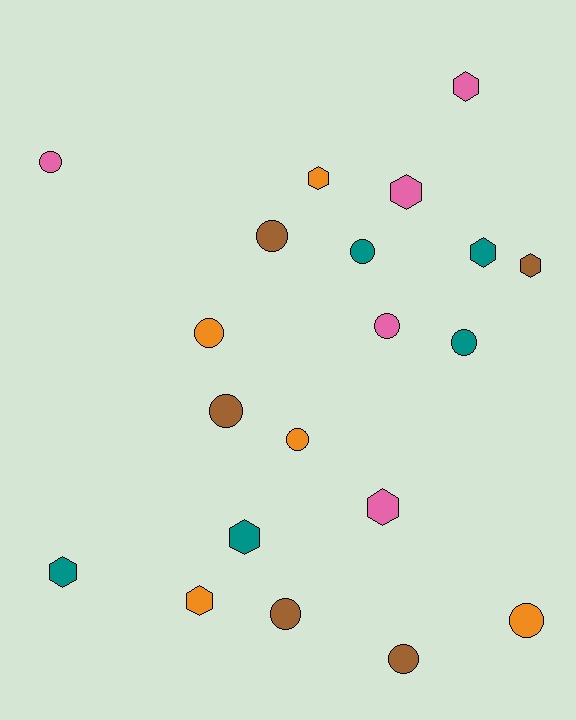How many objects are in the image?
There are 20 objects.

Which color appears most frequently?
Pink, with 5 objects.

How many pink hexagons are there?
There are 3 pink hexagons.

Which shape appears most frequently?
Circle, with 11 objects.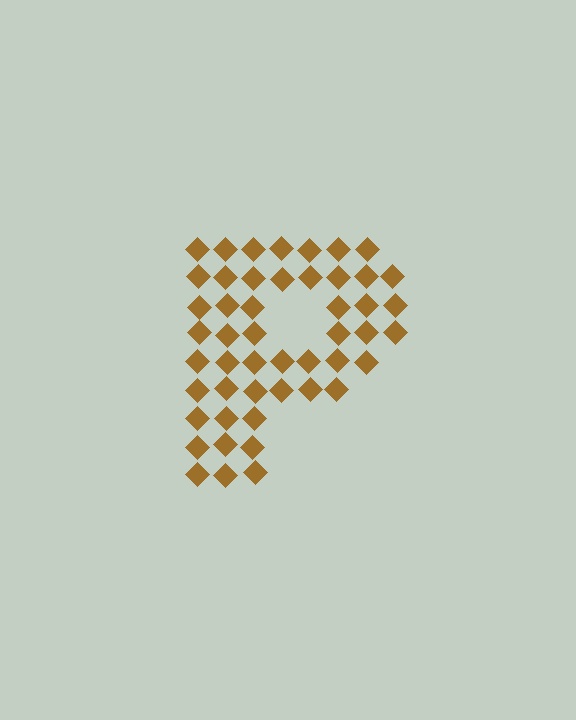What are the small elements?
The small elements are diamonds.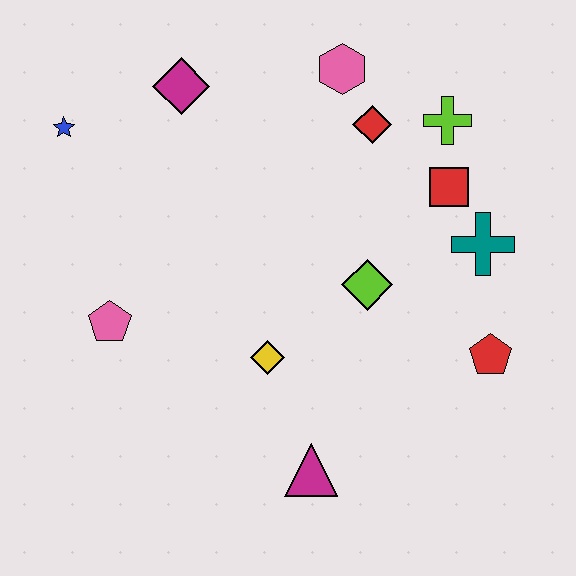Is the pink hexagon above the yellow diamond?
Yes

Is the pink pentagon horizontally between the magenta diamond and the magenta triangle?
No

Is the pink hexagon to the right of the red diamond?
No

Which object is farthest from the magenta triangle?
The blue star is farthest from the magenta triangle.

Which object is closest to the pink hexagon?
The red diamond is closest to the pink hexagon.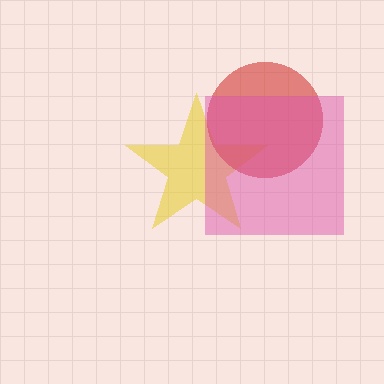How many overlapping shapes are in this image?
There are 3 overlapping shapes in the image.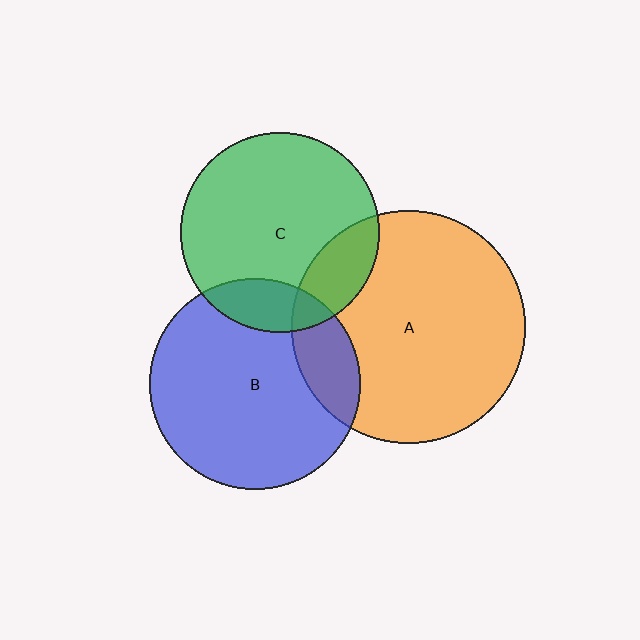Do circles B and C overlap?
Yes.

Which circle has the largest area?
Circle A (orange).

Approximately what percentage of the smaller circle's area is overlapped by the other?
Approximately 15%.